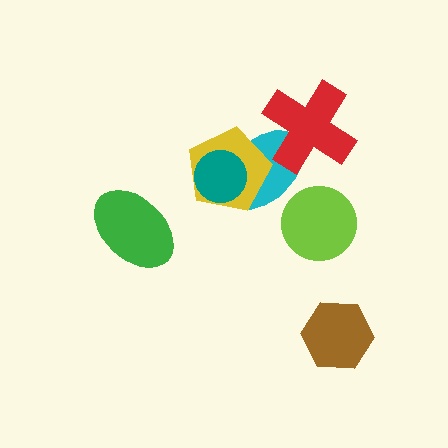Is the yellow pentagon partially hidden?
Yes, it is partially covered by another shape.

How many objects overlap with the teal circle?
2 objects overlap with the teal circle.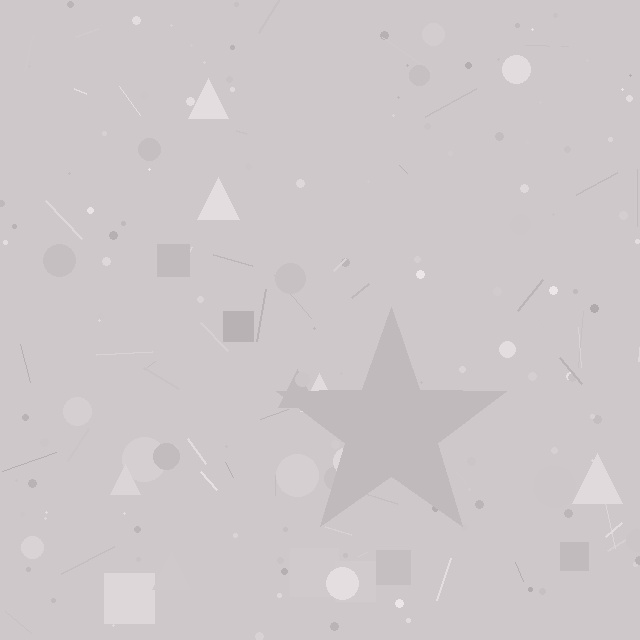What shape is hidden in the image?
A star is hidden in the image.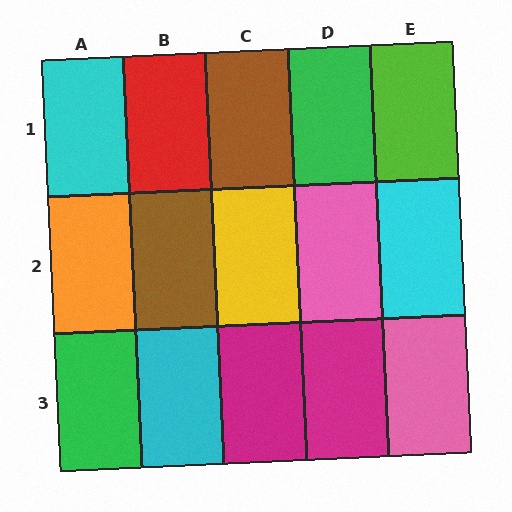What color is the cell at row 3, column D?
Magenta.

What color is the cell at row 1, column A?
Cyan.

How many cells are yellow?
1 cell is yellow.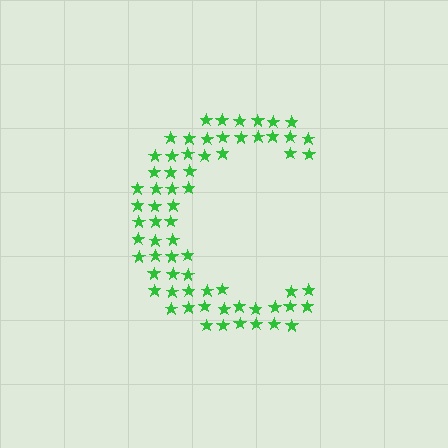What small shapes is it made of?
It is made of small stars.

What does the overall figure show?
The overall figure shows the letter C.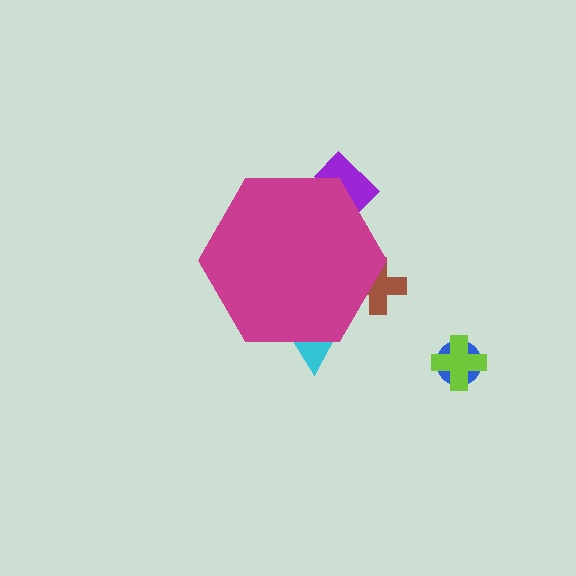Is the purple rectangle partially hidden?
Yes, the purple rectangle is partially hidden behind the magenta hexagon.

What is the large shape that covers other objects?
A magenta hexagon.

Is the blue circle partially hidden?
No, the blue circle is fully visible.